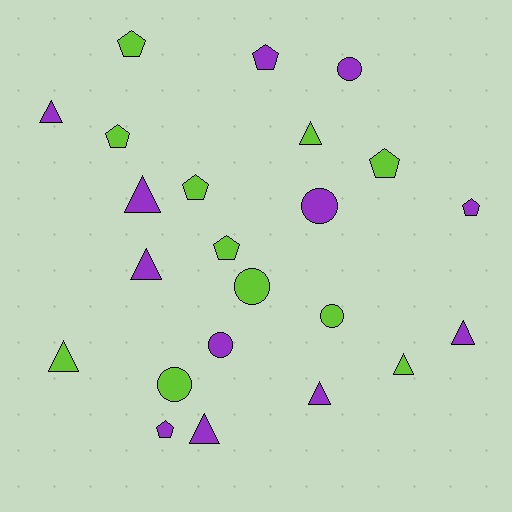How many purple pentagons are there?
There are 3 purple pentagons.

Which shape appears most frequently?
Triangle, with 9 objects.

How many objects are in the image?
There are 23 objects.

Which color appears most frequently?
Purple, with 12 objects.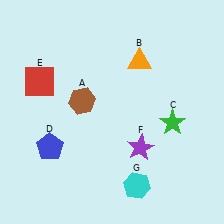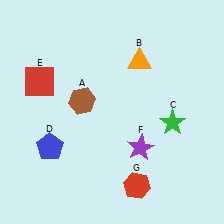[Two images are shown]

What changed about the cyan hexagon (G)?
In Image 1, G is cyan. In Image 2, it changed to red.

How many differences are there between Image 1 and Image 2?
There is 1 difference between the two images.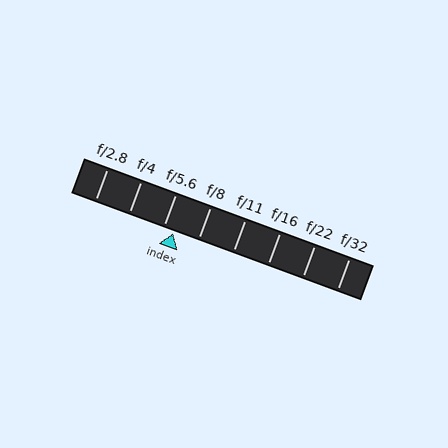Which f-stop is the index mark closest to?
The index mark is closest to f/5.6.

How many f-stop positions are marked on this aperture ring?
There are 8 f-stop positions marked.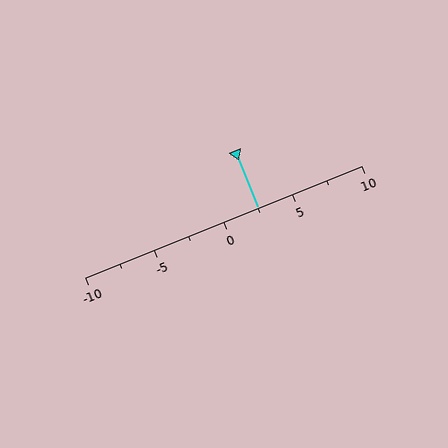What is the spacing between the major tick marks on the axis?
The major ticks are spaced 5 apart.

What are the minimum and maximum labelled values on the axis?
The axis runs from -10 to 10.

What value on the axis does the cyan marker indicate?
The marker indicates approximately 2.5.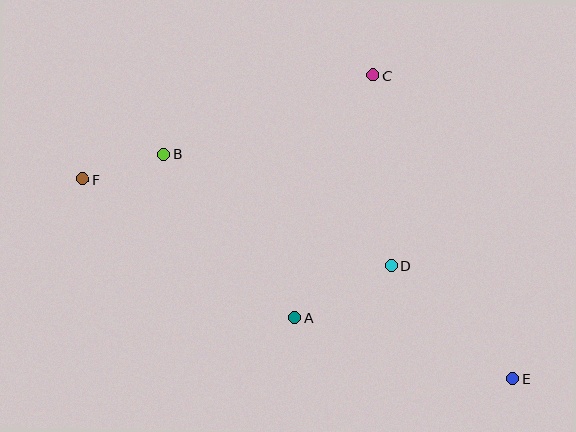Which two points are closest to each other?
Points B and F are closest to each other.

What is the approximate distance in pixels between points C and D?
The distance between C and D is approximately 191 pixels.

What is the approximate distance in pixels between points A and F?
The distance between A and F is approximately 254 pixels.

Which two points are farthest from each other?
Points E and F are farthest from each other.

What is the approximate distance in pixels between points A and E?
The distance between A and E is approximately 226 pixels.